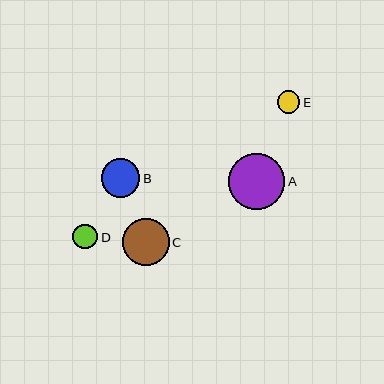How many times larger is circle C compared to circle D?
Circle C is approximately 1.9 times the size of circle D.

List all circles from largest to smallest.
From largest to smallest: A, C, B, D, E.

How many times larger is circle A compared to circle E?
Circle A is approximately 2.5 times the size of circle E.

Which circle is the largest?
Circle A is the largest with a size of approximately 56 pixels.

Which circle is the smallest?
Circle E is the smallest with a size of approximately 23 pixels.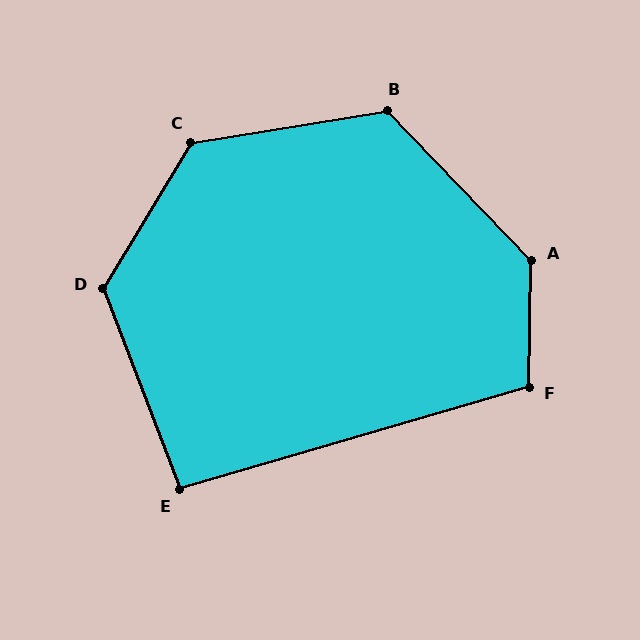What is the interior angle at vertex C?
Approximately 130 degrees (obtuse).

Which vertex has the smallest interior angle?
E, at approximately 95 degrees.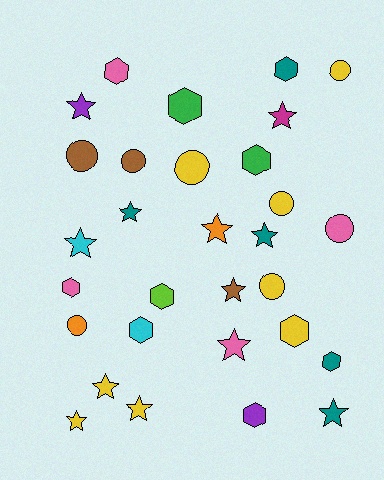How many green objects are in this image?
There are 2 green objects.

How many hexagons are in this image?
There are 10 hexagons.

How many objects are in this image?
There are 30 objects.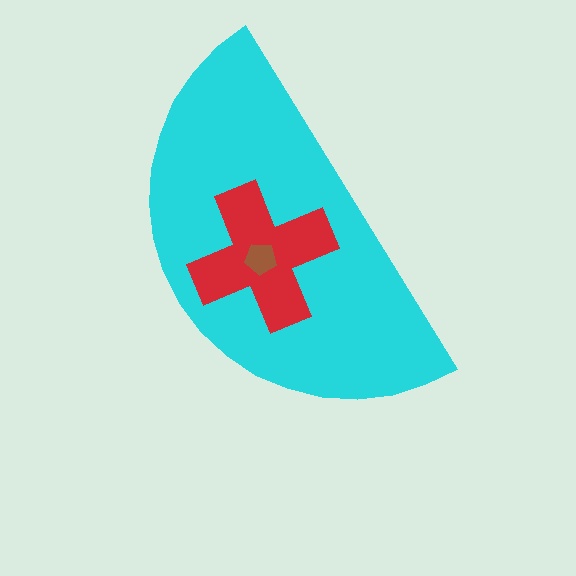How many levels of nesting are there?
3.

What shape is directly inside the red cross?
The brown pentagon.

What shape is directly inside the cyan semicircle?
The red cross.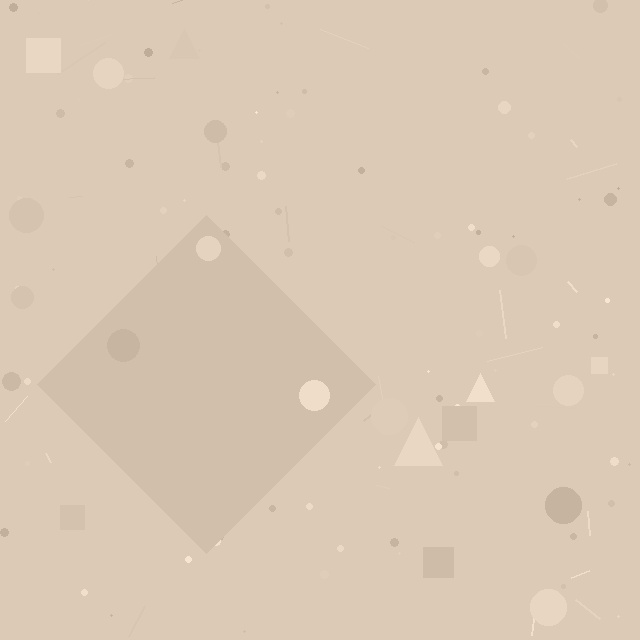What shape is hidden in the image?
A diamond is hidden in the image.